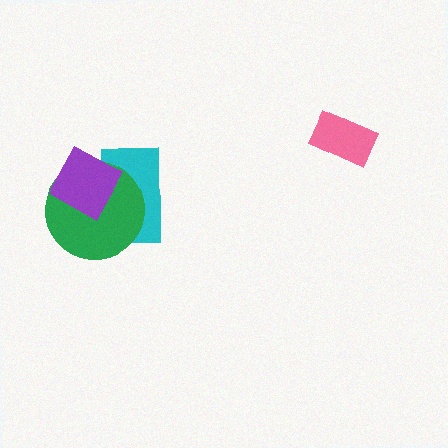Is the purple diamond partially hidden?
No, no other shape covers it.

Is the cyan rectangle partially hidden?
Yes, it is partially covered by another shape.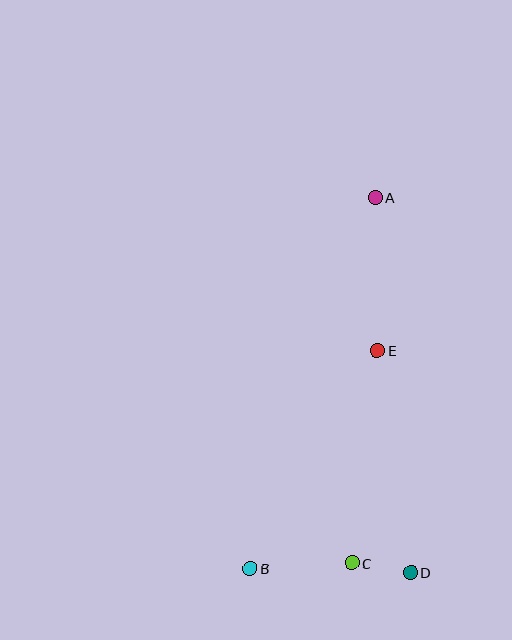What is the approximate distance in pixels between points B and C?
The distance between B and C is approximately 102 pixels.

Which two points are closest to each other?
Points C and D are closest to each other.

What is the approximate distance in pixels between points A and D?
The distance between A and D is approximately 377 pixels.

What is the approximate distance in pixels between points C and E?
The distance between C and E is approximately 214 pixels.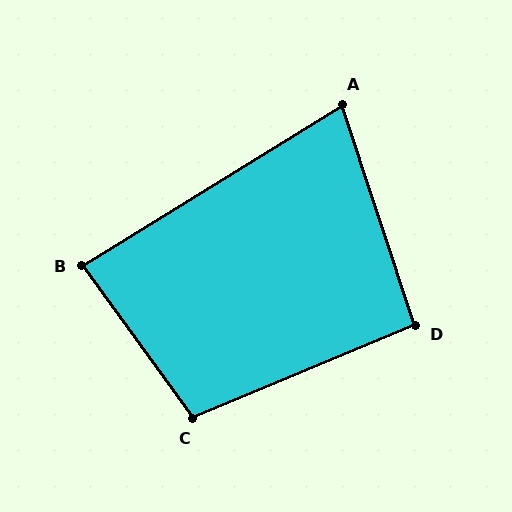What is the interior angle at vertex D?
Approximately 94 degrees (approximately right).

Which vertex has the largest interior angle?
C, at approximately 103 degrees.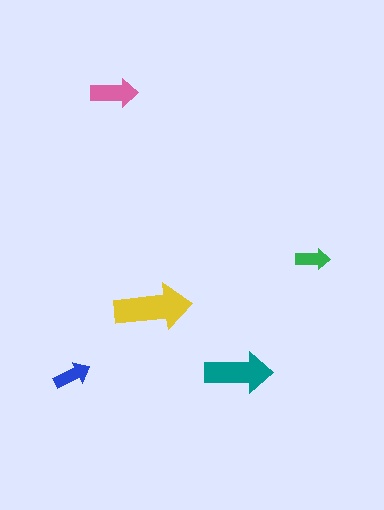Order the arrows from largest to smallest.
the yellow one, the teal one, the pink one, the blue one, the green one.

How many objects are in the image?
There are 5 objects in the image.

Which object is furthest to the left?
The blue arrow is leftmost.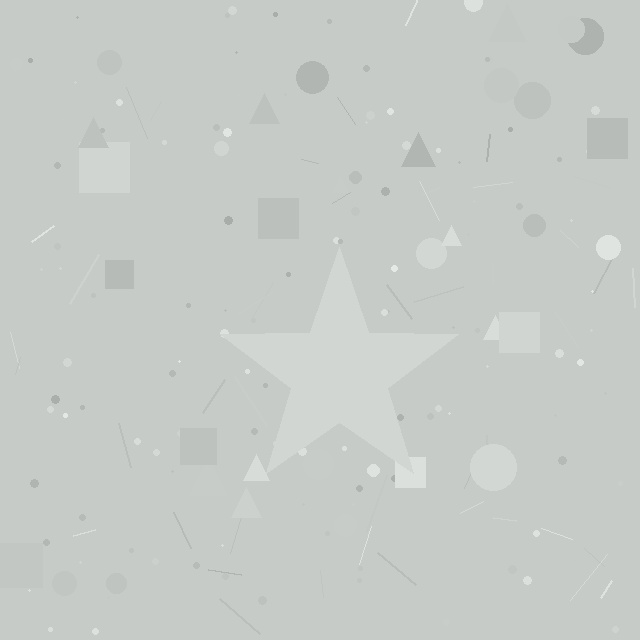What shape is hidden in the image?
A star is hidden in the image.